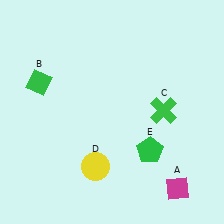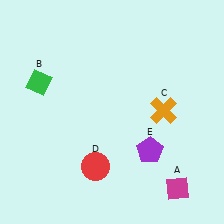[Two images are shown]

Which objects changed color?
C changed from green to orange. D changed from yellow to red. E changed from green to purple.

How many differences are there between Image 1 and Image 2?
There are 3 differences between the two images.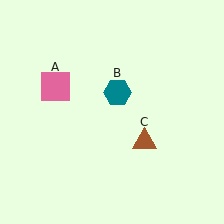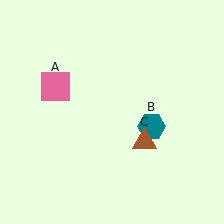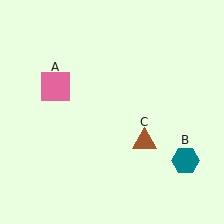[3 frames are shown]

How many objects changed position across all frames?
1 object changed position: teal hexagon (object B).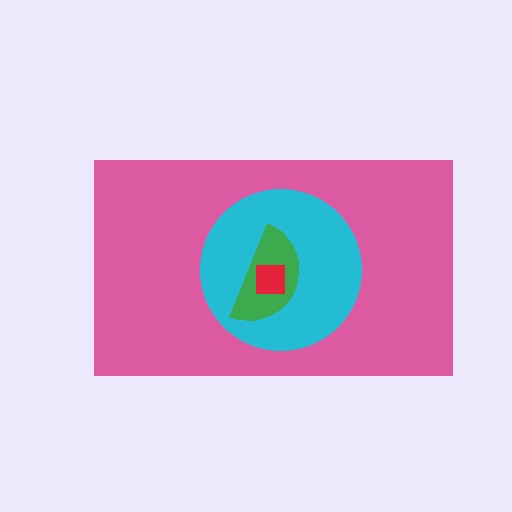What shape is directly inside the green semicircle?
The red square.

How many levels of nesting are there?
4.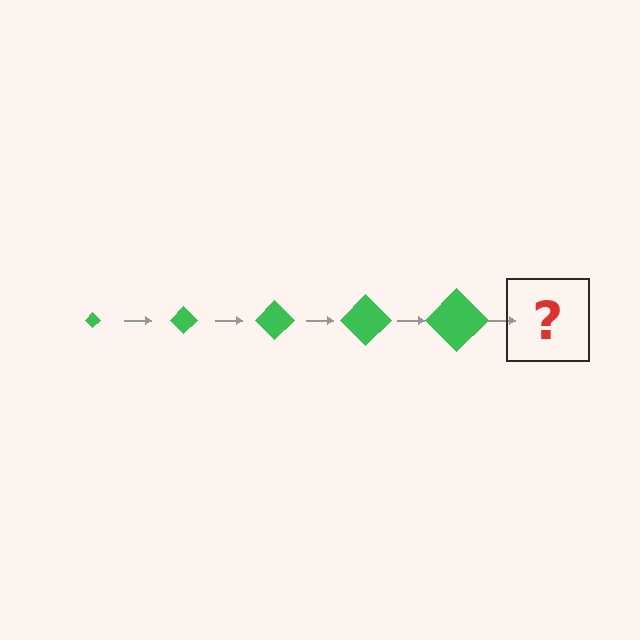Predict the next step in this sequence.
The next step is a green diamond, larger than the previous one.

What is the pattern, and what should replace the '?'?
The pattern is that the diamond gets progressively larger each step. The '?' should be a green diamond, larger than the previous one.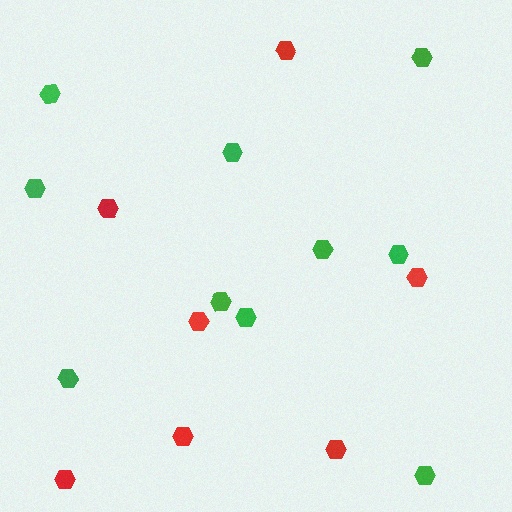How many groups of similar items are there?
There are 2 groups: one group of red hexagons (7) and one group of green hexagons (10).